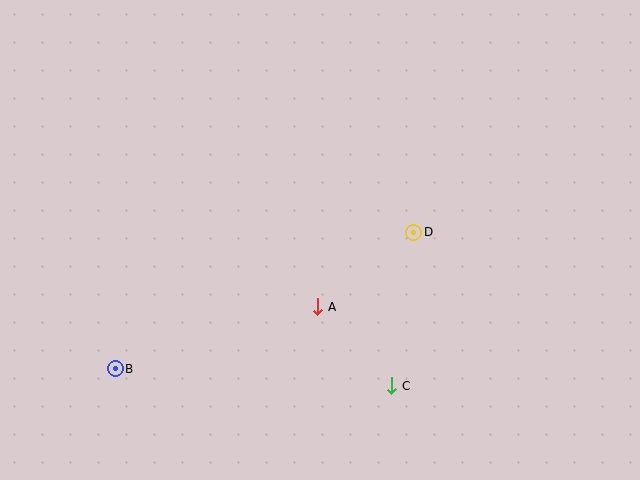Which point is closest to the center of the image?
Point A at (318, 307) is closest to the center.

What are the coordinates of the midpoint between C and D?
The midpoint between C and D is at (403, 309).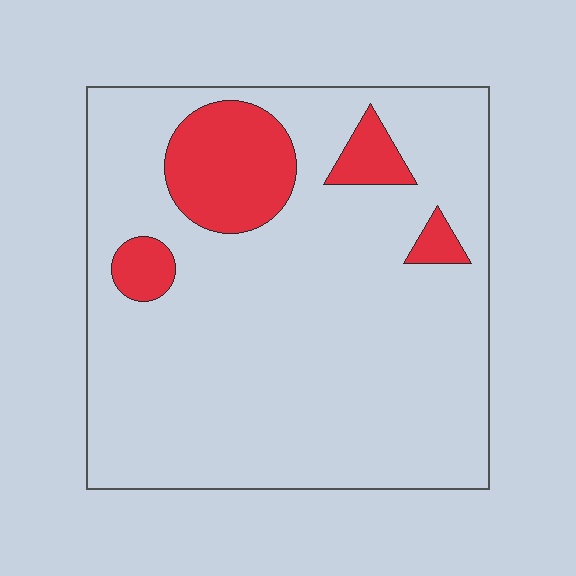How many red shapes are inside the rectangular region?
4.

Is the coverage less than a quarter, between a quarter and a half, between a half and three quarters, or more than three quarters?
Less than a quarter.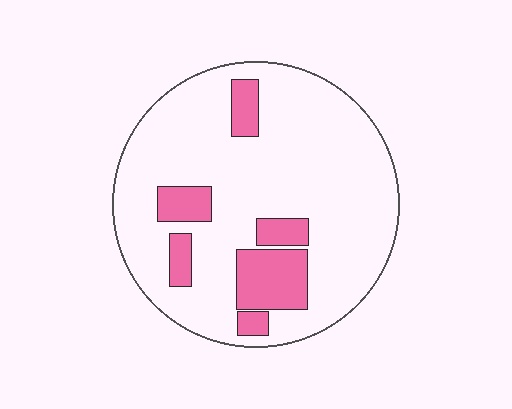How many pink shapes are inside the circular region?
6.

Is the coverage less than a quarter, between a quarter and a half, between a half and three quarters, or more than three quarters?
Less than a quarter.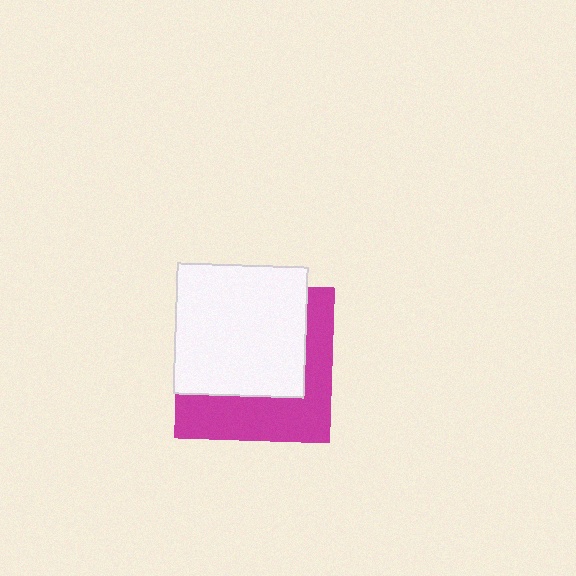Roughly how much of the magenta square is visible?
A small part of it is visible (roughly 41%).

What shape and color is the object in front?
The object in front is a white square.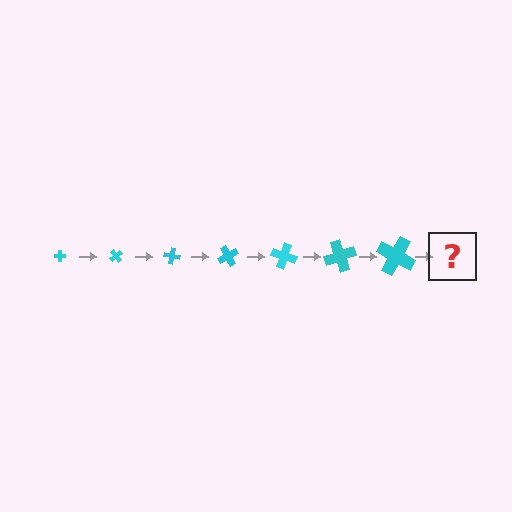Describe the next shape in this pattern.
It should be a cross, larger than the previous one and rotated 350 degrees from the start.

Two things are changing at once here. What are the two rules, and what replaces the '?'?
The two rules are that the cross grows larger each step and it rotates 50 degrees each step. The '?' should be a cross, larger than the previous one and rotated 350 degrees from the start.